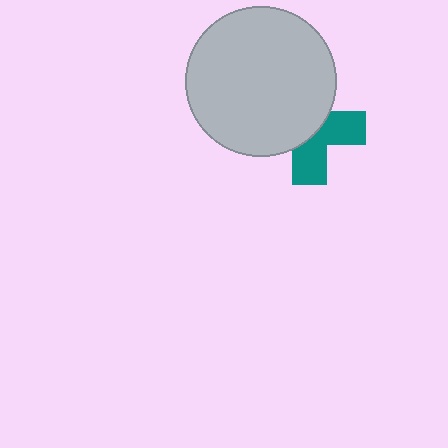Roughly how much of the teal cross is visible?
A small part of it is visible (roughly 45%).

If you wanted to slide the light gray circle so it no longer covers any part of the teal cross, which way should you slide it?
Slide it toward the upper-left — that is the most direct way to separate the two shapes.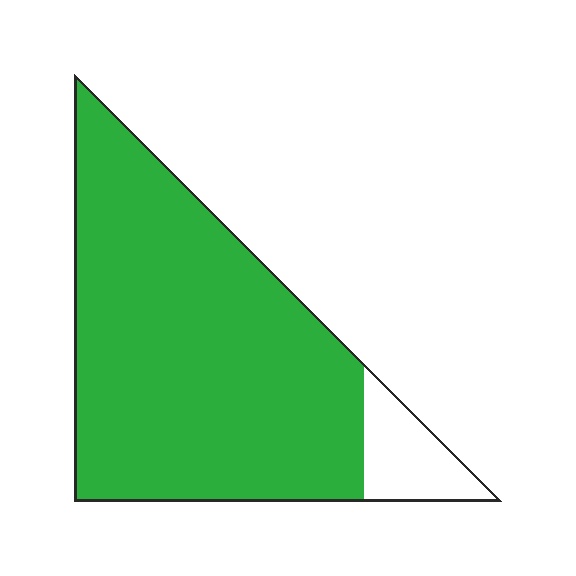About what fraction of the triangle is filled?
About nine tenths (9/10).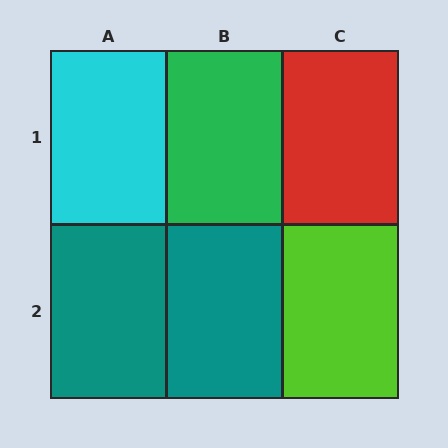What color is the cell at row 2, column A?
Teal.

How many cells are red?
1 cell is red.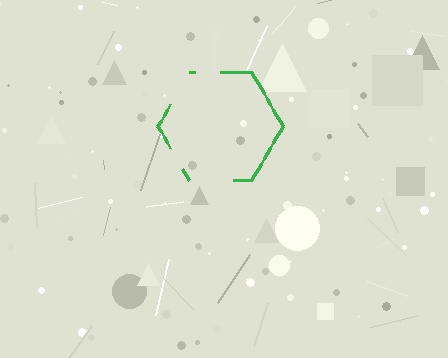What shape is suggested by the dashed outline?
The dashed outline suggests a hexagon.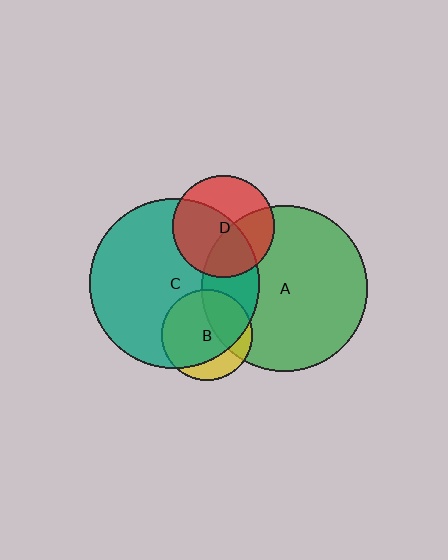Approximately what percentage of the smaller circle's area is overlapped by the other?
Approximately 40%.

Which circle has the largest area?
Circle C (teal).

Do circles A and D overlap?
Yes.